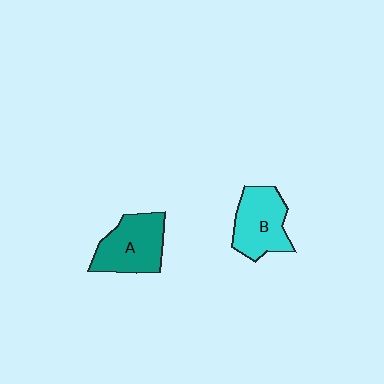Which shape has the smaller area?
Shape B (cyan).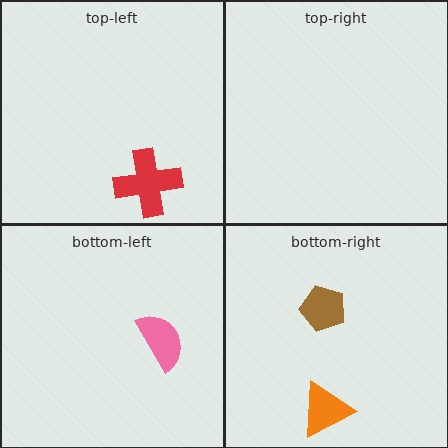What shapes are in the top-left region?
The red cross.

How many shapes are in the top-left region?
1.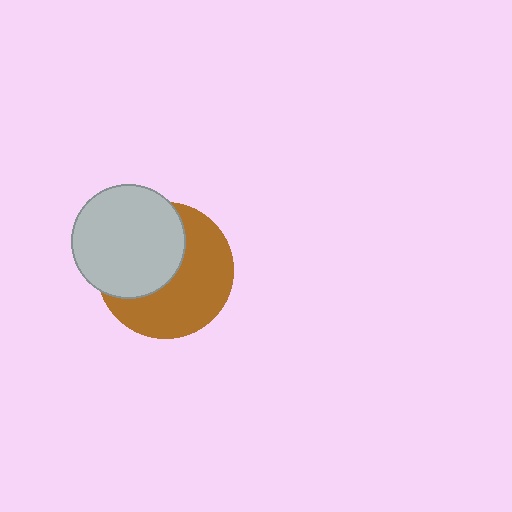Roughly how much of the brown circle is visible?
About half of it is visible (roughly 55%).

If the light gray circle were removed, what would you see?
You would see the complete brown circle.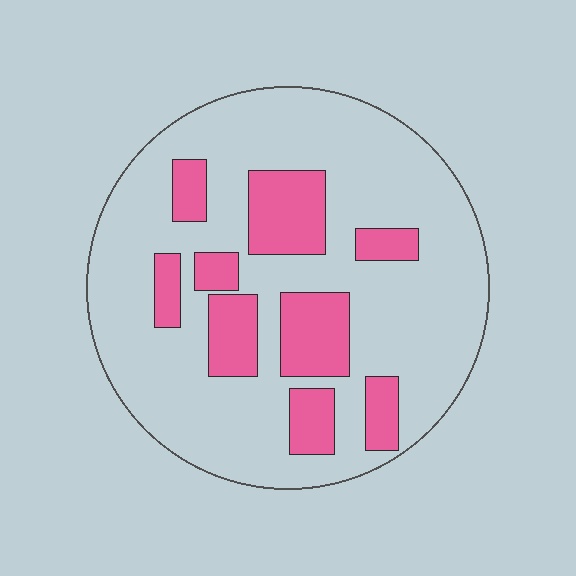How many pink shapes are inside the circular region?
9.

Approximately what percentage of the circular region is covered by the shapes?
Approximately 25%.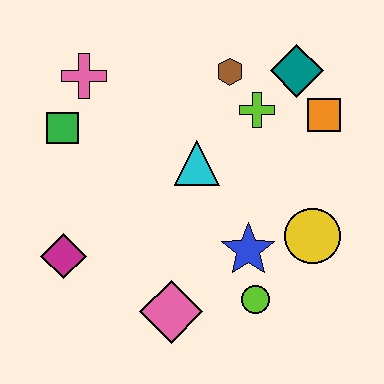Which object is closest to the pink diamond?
The lime circle is closest to the pink diamond.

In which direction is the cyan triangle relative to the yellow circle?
The cyan triangle is to the left of the yellow circle.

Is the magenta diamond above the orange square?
No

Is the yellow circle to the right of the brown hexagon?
Yes